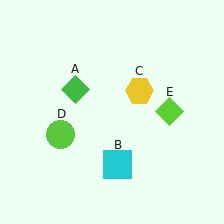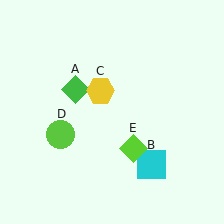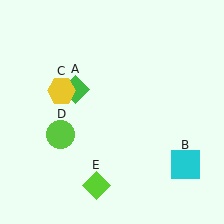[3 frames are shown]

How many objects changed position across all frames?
3 objects changed position: cyan square (object B), yellow hexagon (object C), lime diamond (object E).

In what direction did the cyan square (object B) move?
The cyan square (object B) moved right.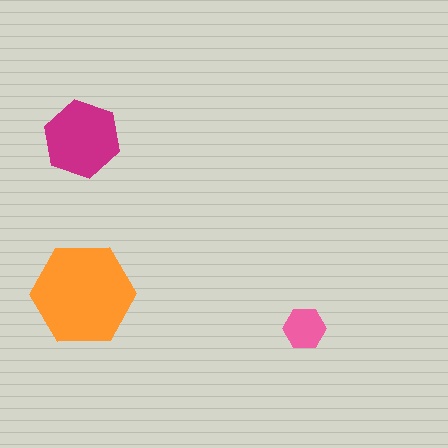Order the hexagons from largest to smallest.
the orange one, the magenta one, the pink one.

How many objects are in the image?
There are 3 objects in the image.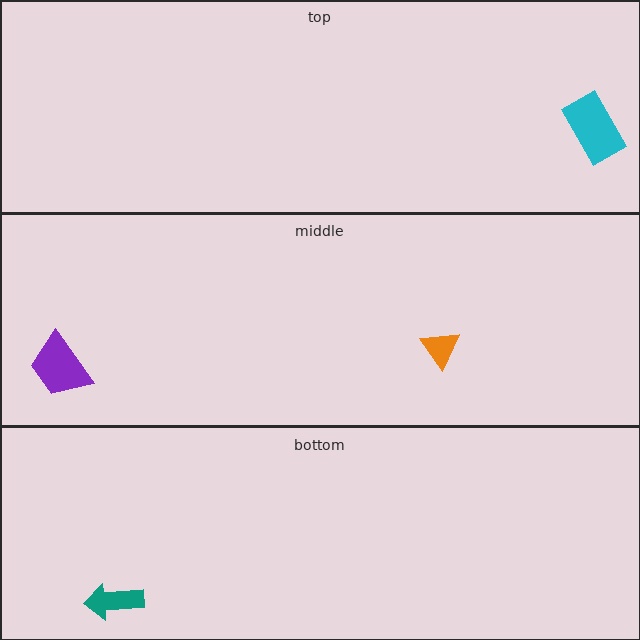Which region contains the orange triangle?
The middle region.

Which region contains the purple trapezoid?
The middle region.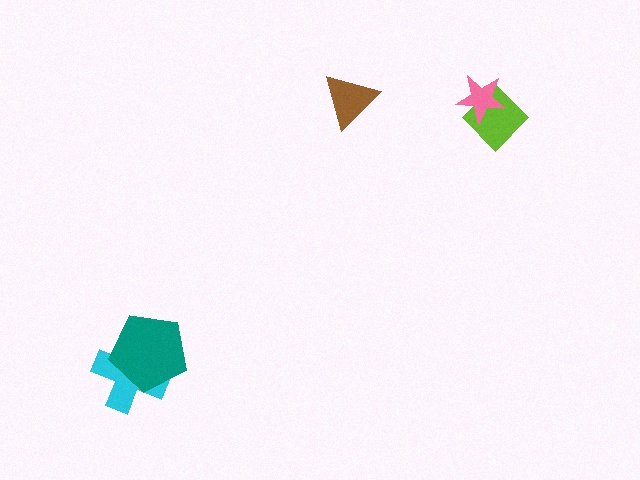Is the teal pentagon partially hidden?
No, no other shape covers it.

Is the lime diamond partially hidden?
Yes, it is partially covered by another shape.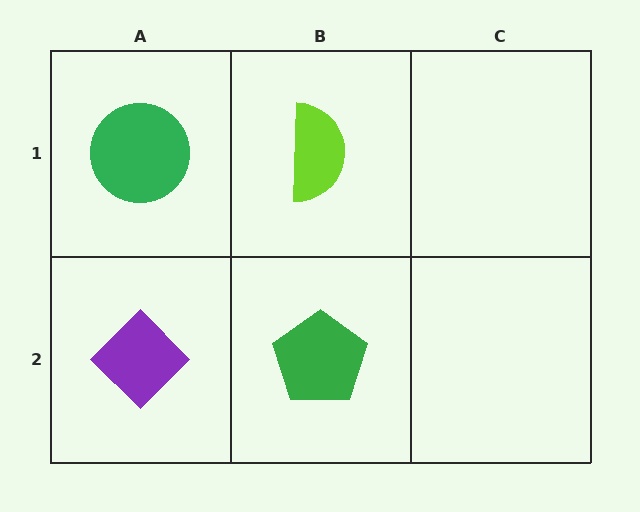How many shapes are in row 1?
2 shapes.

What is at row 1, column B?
A lime semicircle.